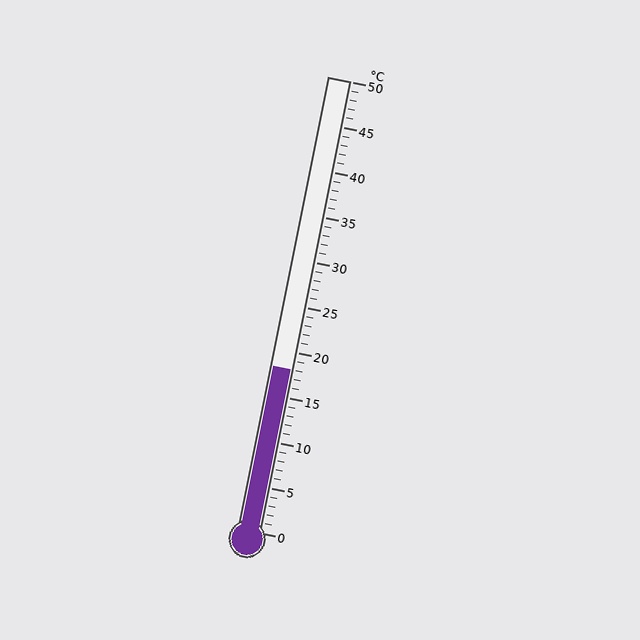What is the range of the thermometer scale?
The thermometer scale ranges from 0°C to 50°C.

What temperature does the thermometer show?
The thermometer shows approximately 18°C.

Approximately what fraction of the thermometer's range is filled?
The thermometer is filled to approximately 35% of its range.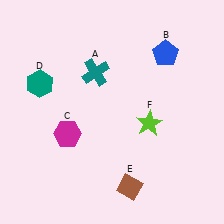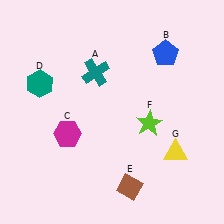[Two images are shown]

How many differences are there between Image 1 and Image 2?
There is 1 difference between the two images.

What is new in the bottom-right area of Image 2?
A yellow triangle (G) was added in the bottom-right area of Image 2.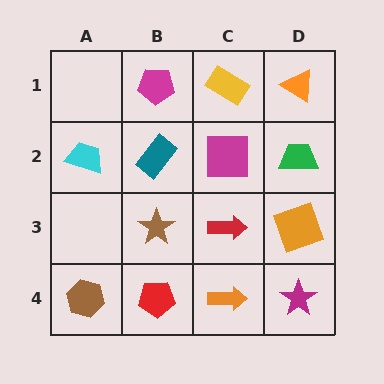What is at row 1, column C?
A yellow rectangle.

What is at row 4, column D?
A magenta star.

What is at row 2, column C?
A magenta square.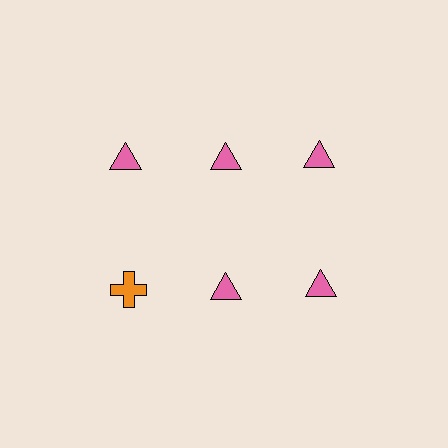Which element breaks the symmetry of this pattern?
The orange cross in the second row, leftmost column breaks the symmetry. All other shapes are pink triangles.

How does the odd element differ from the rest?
It differs in both color (orange instead of pink) and shape (cross instead of triangle).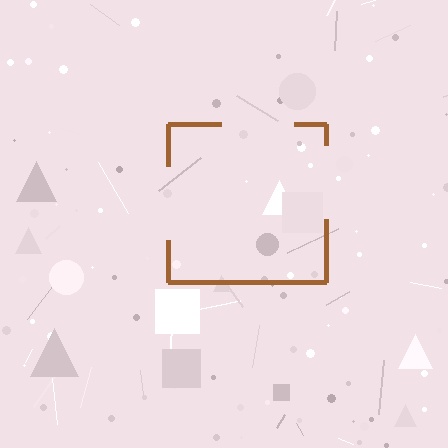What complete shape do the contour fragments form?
The contour fragments form a square.